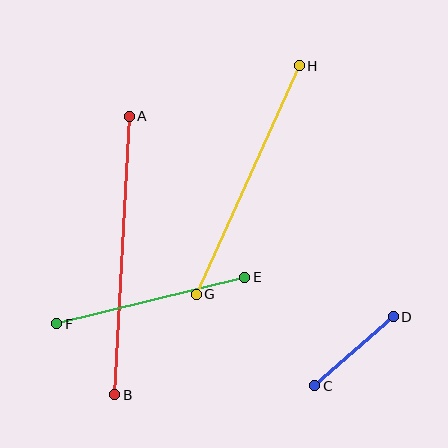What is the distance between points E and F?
The distance is approximately 194 pixels.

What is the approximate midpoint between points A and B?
The midpoint is at approximately (122, 256) pixels.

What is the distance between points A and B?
The distance is approximately 279 pixels.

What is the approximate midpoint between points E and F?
The midpoint is at approximately (151, 300) pixels.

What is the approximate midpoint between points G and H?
The midpoint is at approximately (248, 180) pixels.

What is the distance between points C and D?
The distance is approximately 104 pixels.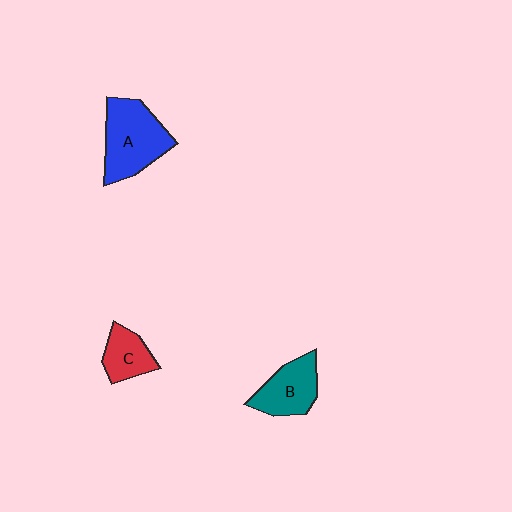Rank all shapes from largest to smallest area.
From largest to smallest: A (blue), B (teal), C (red).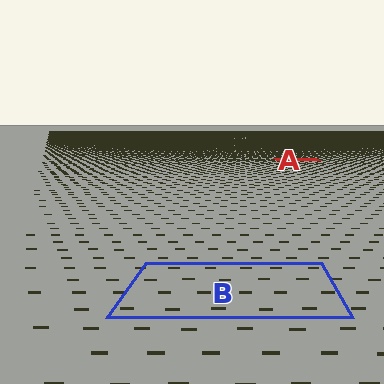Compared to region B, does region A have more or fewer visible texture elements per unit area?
Region A has more texture elements per unit area — they are packed more densely because it is farther away.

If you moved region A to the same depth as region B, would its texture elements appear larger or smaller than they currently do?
They would appear larger. At a closer depth, the same texture elements are projected at a bigger on-screen size.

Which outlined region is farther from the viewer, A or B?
Region A is farther from the viewer — the texture elements inside it appear smaller and more densely packed.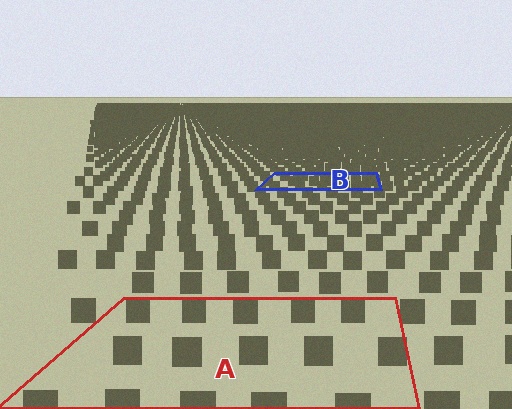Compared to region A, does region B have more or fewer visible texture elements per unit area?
Region B has more texture elements per unit area — they are packed more densely because it is farther away.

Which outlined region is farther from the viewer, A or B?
Region B is farther from the viewer — the texture elements inside it appear smaller and more densely packed.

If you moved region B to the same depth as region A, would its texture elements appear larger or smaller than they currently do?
They would appear larger. At a closer depth, the same texture elements are projected at a bigger on-screen size.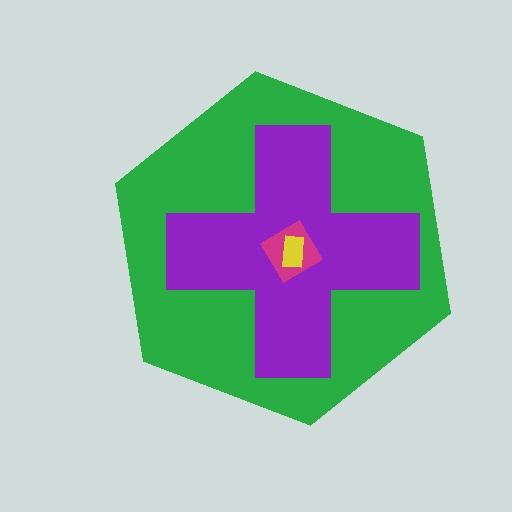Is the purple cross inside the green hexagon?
Yes.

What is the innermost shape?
The yellow rectangle.